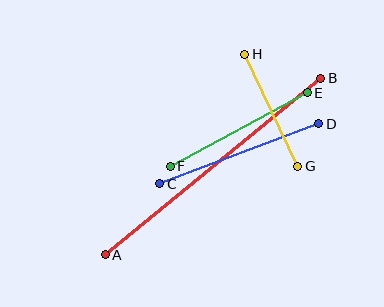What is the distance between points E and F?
The distance is approximately 155 pixels.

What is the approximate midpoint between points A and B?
The midpoint is at approximately (213, 167) pixels.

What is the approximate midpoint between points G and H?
The midpoint is at approximately (271, 110) pixels.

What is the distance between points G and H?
The distance is approximately 124 pixels.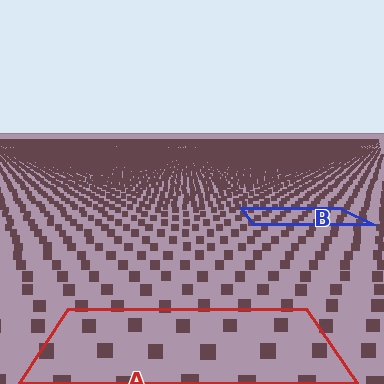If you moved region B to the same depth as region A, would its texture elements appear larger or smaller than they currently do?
They would appear larger. At a closer depth, the same texture elements are projected at a bigger on-screen size.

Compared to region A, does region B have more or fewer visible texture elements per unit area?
Region B has more texture elements per unit area — they are packed more densely because it is farther away.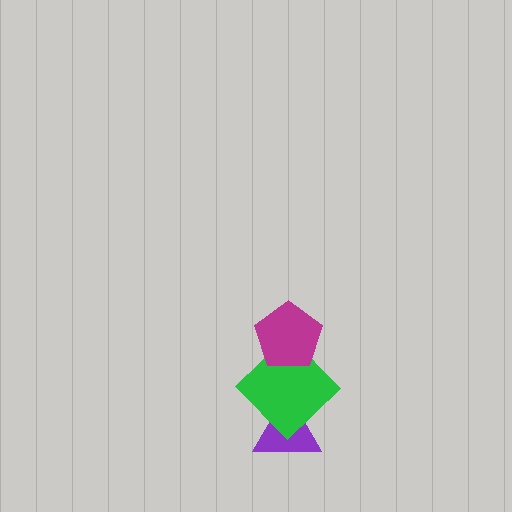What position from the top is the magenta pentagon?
The magenta pentagon is 1st from the top.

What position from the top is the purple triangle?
The purple triangle is 3rd from the top.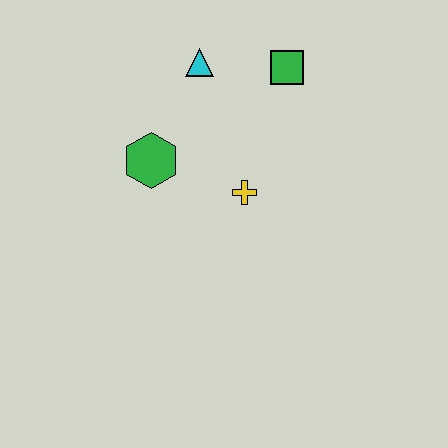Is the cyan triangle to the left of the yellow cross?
Yes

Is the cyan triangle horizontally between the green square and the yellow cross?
No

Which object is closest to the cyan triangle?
The green square is closest to the cyan triangle.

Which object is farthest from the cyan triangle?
The yellow cross is farthest from the cyan triangle.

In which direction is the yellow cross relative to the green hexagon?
The yellow cross is to the right of the green hexagon.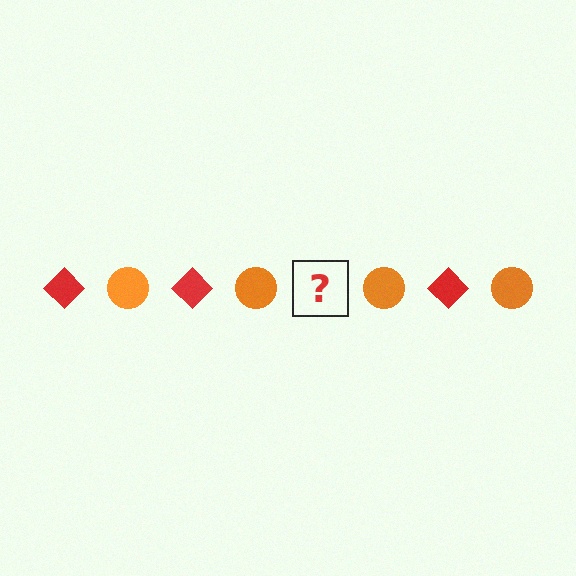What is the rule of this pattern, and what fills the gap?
The rule is that the pattern alternates between red diamond and orange circle. The gap should be filled with a red diamond.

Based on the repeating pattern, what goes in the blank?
The blank should be a red diamond.